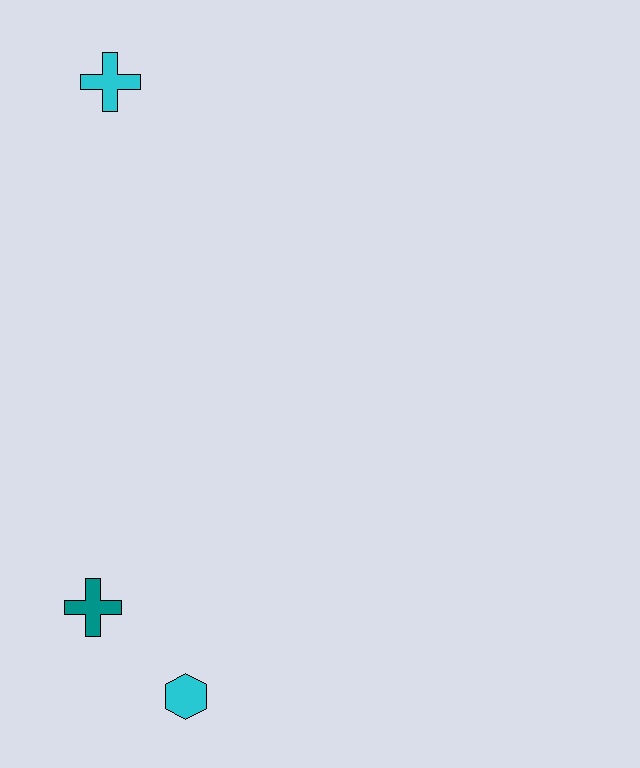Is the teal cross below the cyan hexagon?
No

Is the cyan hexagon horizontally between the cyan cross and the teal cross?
No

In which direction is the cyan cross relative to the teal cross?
The cyan cross is above the teal cross.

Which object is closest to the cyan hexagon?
The teal cross is closest to the cyan hexagon.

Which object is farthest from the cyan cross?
The cyan hexagon is farthest from the cyan cross.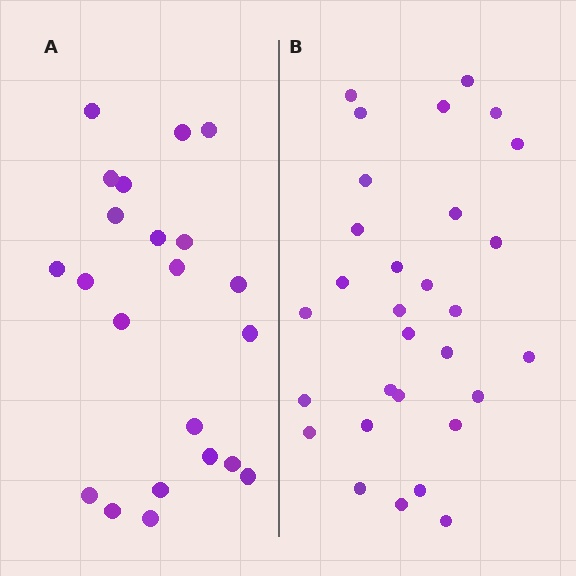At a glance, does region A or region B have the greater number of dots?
Region B (the right region) has more dots.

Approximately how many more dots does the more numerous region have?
Region B has roughly 8 or so more dots than region A.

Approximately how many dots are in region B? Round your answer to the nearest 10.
About 30 dots.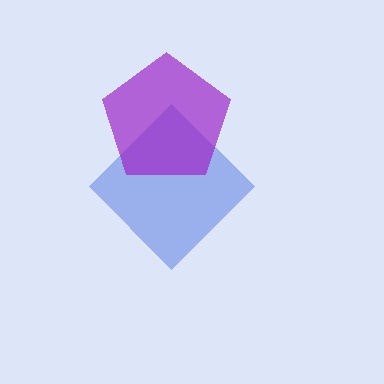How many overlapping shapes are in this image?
There are 2 overlapping shapes in the image.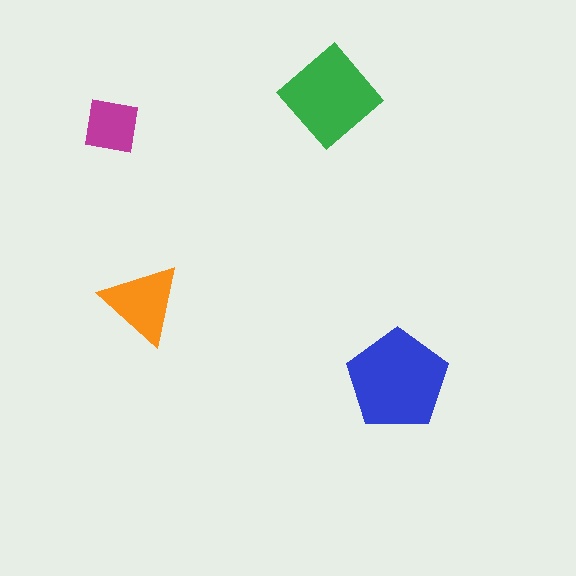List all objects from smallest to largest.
The magenta square, the orange triangle, the green diamond, the blue pentagon.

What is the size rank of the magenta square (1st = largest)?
4th.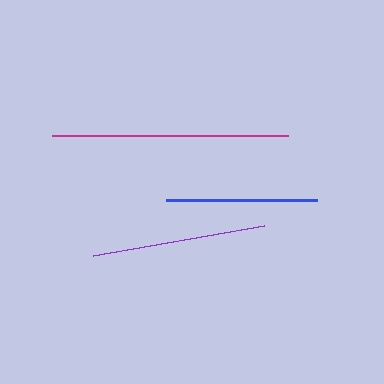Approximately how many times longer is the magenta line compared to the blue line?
The magenta line is approximately 1.6 times the length of the blue line.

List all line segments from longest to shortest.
From longest to shortest: magenta, purple, blue.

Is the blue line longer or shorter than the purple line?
The purple line is longer than the blue line.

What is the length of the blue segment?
The blue segment is approximately 150 pixels long.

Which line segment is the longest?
The magenta line is the longest at approximately 236 pixels.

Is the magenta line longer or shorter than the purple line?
The magenta line is longer than the purple line.